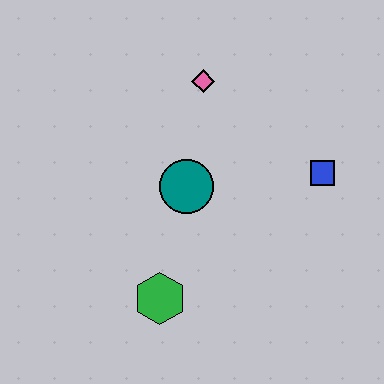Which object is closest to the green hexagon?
The teal circle is closest to the green hexagon.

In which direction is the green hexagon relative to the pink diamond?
The green hexagon is below the pink diamond.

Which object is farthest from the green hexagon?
The pink diamond is farthest from the green hexagon.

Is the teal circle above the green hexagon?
Yes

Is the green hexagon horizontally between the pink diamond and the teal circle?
No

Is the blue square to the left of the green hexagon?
No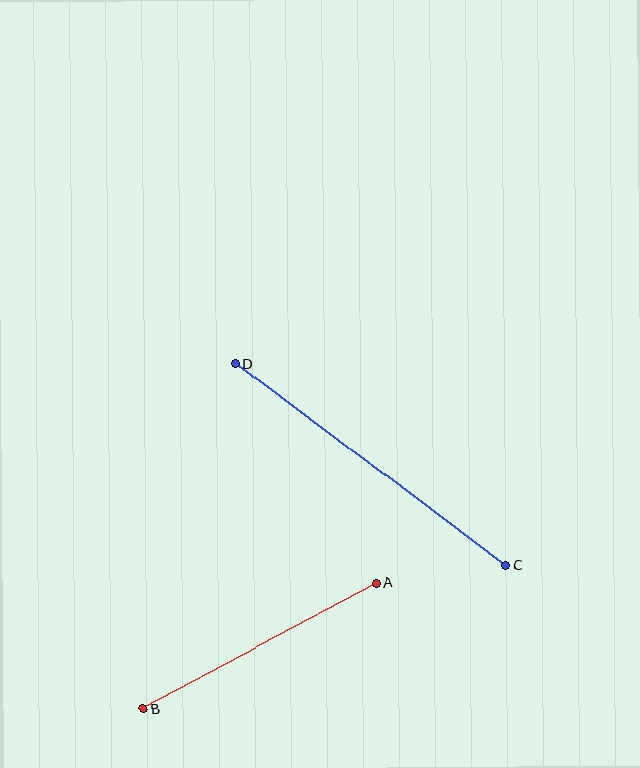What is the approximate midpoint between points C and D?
The midpoint is at approximately (370, 464) pixels.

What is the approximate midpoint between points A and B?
The midpoint is at approximately (260, 646) pixels.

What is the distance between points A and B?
The distance is approximately 265 pixels.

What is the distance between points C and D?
The distance is approximately 338 pixels.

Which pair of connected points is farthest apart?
Points C and D are farthest apart.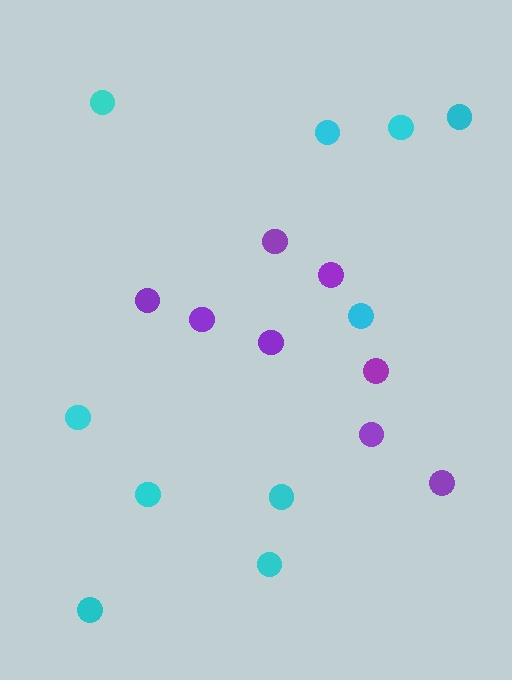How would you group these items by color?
There are 2 groups: one group of purple circles (8) and one group of cyan circles (10).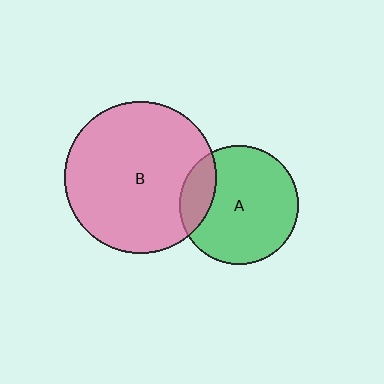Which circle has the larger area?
Circle B (pink).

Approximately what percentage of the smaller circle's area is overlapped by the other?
Approximately 20%.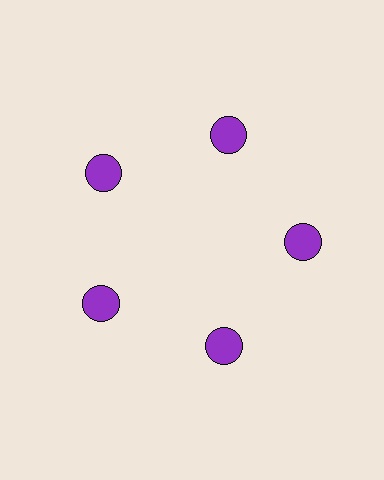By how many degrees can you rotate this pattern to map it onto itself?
The pattern maps onto itself every 72 degrees of rotation.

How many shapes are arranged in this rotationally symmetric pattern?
There are 5 shapes, arranged in 5 groups of 1.